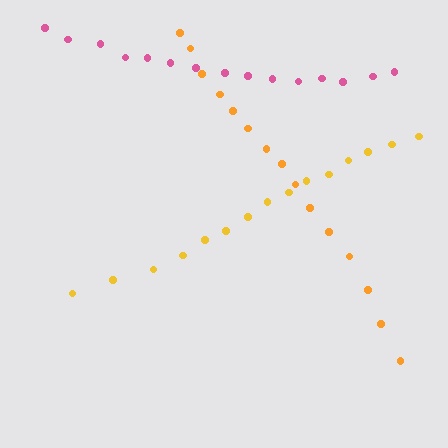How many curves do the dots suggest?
There are 3 distinct paths.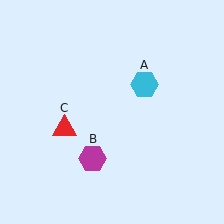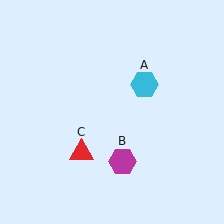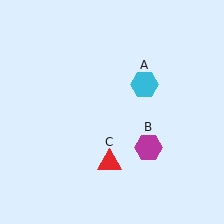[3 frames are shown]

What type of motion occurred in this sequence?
The magenta hexagon (object B), red triangle (object C) rotated counterclockwise around the center of the scene.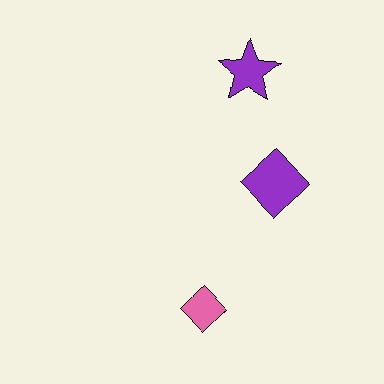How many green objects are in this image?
There are no green objects.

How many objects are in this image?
There are 3 objects.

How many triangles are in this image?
There are no triangles.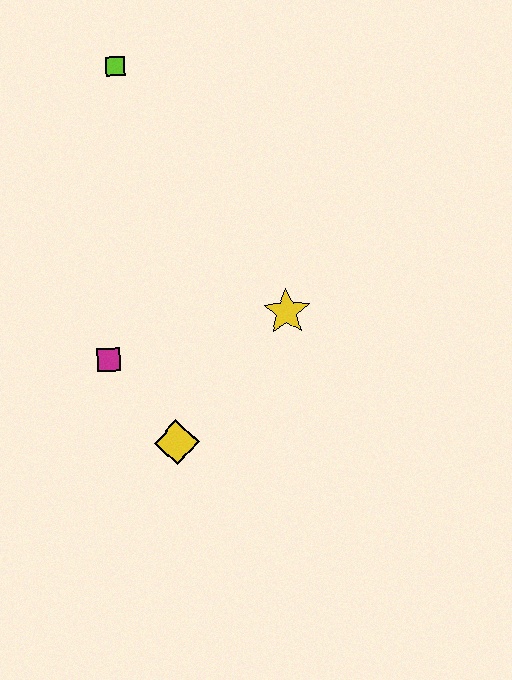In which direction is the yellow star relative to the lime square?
The yellow star is below the lime square.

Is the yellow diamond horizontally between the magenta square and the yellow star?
Yes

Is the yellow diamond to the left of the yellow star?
Yes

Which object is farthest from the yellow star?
The lime square is farthest from the yellow star.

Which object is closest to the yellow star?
The yellow diamond is closest to the yellow star.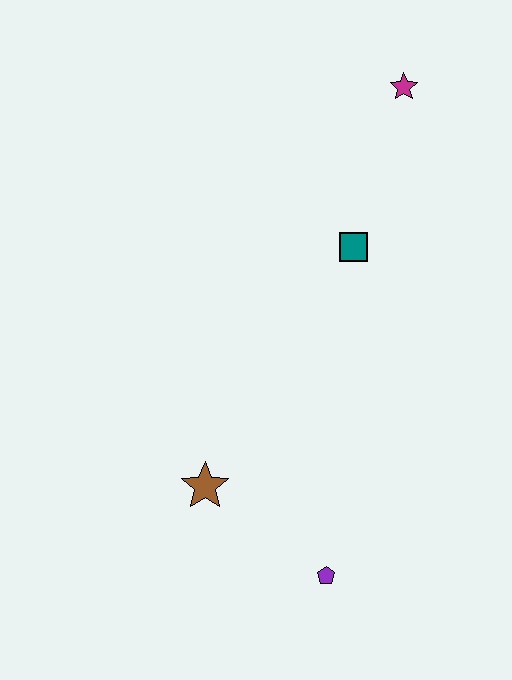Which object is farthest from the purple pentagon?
The magenta star is farthest from the purple pentagon.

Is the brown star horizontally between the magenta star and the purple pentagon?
No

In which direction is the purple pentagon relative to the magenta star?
The purple pentagon is below the magenta star.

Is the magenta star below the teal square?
No